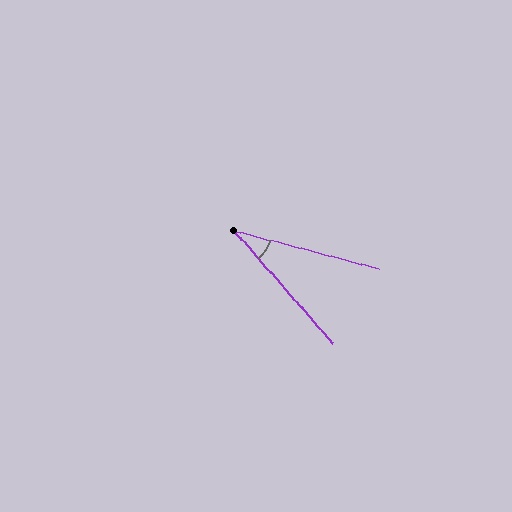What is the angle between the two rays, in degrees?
Approximately 34 degrees.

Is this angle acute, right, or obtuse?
It is acute.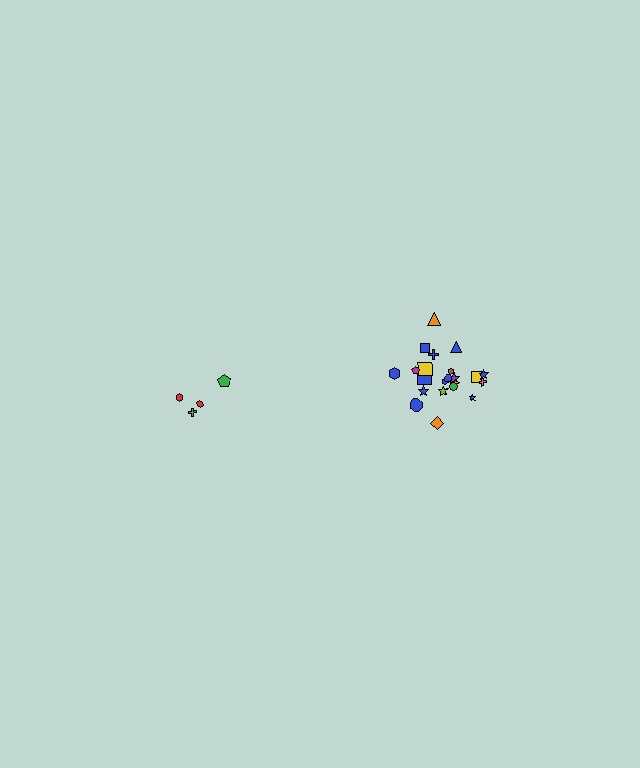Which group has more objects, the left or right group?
The right group.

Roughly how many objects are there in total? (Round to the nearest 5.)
Roughly 25 objects in total.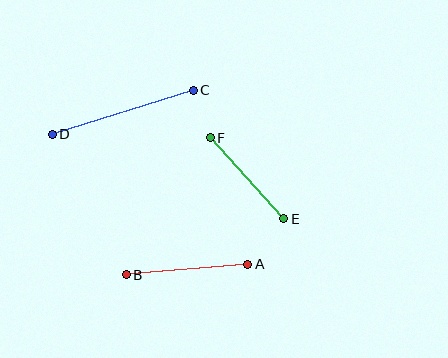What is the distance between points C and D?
The distance is approximately 148 pixels.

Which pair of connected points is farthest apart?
Points C and D are farthest apart.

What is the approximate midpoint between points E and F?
The midpoint is at approximately (247, 178) pixels.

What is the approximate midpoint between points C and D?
The midpoint is at approximately (123, 112) pixels.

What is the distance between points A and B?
The distance is approximately 122 pixels.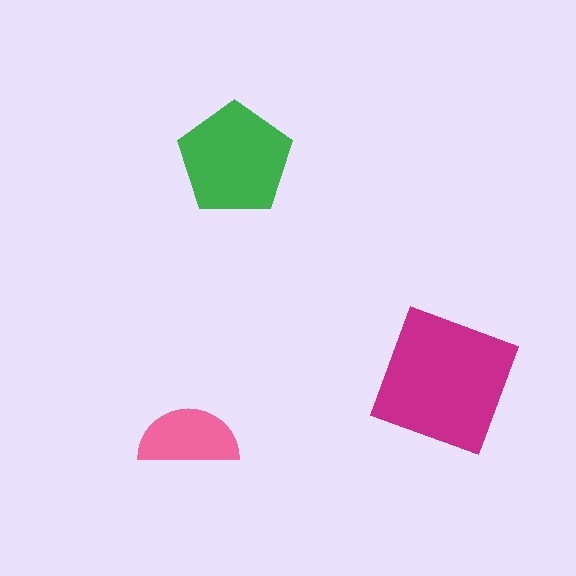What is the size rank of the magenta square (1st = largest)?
1st.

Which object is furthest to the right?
The magenta square is rightmost.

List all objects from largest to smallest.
The magenta square, the green pentagon, the pink semicircle.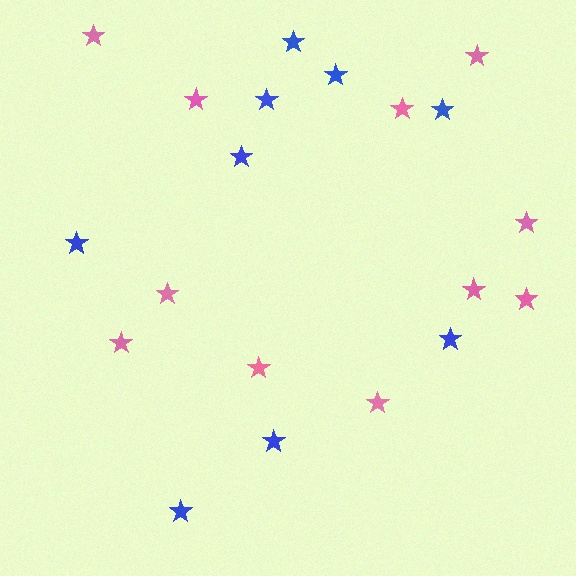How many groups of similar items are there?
There are 2 groups: one group of blue stars (9) and one group of pink stars (11).